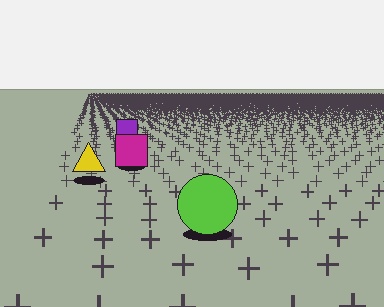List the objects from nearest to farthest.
From nearest to farthest: the lime circle, the yellow triangle, the magenta square, the purple square.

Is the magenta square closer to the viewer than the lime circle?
No. The lime circle is closer — you can tell from the texture gradient: the ground texture is coarser near it.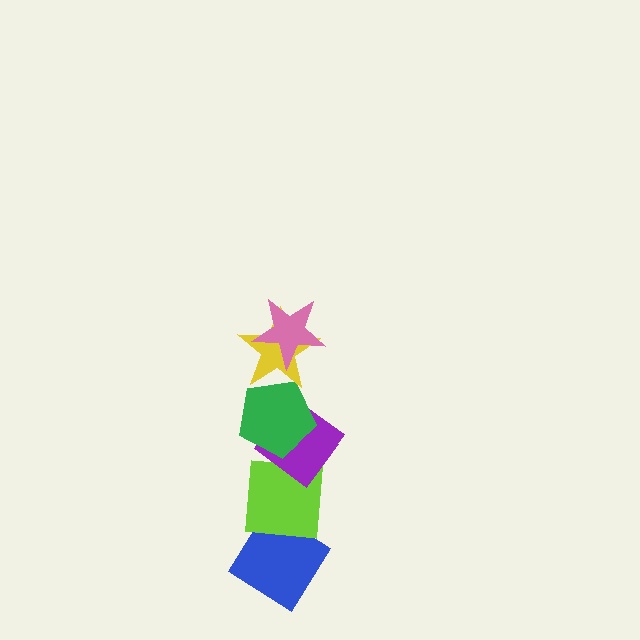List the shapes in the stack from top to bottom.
From top to bottom: the pink star, the yellow star, the green pentagon, the purple diamond, the lime square, the blue diamond.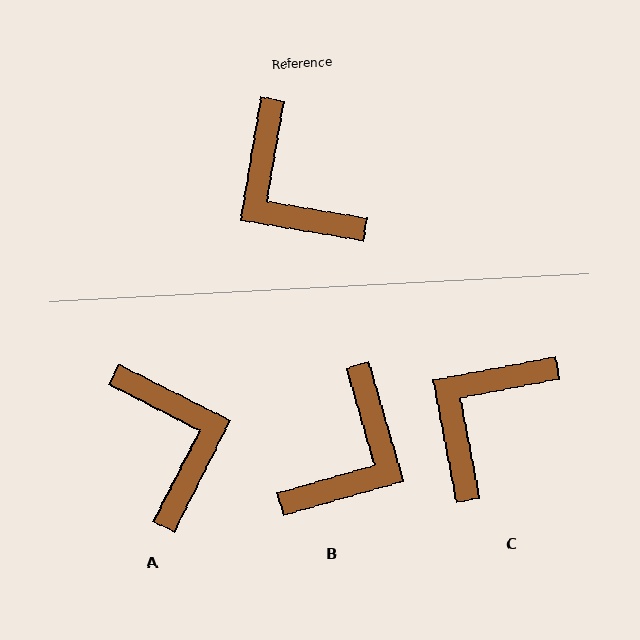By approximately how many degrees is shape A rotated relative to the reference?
Approximately 163 degrees counter-clockwise.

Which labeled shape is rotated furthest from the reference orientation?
A, about 163 degrees away.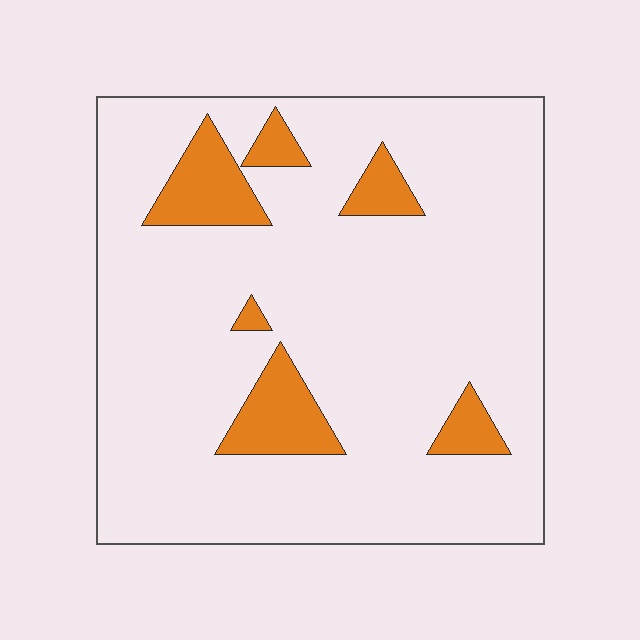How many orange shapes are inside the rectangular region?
6.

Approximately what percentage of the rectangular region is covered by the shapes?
Approximately 10%.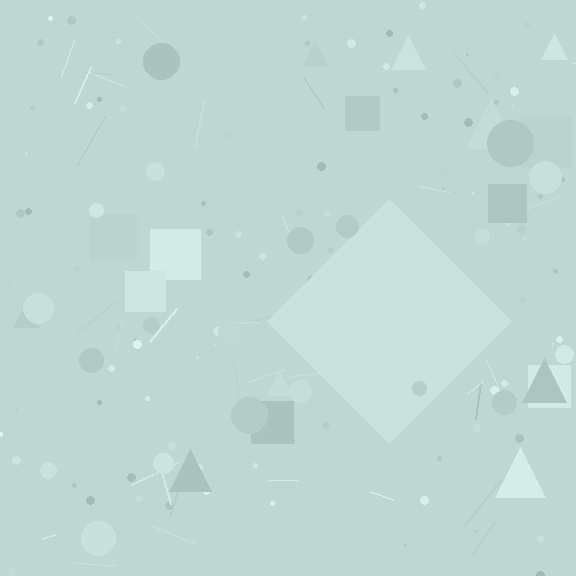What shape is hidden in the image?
A diamond is hidden in the image.